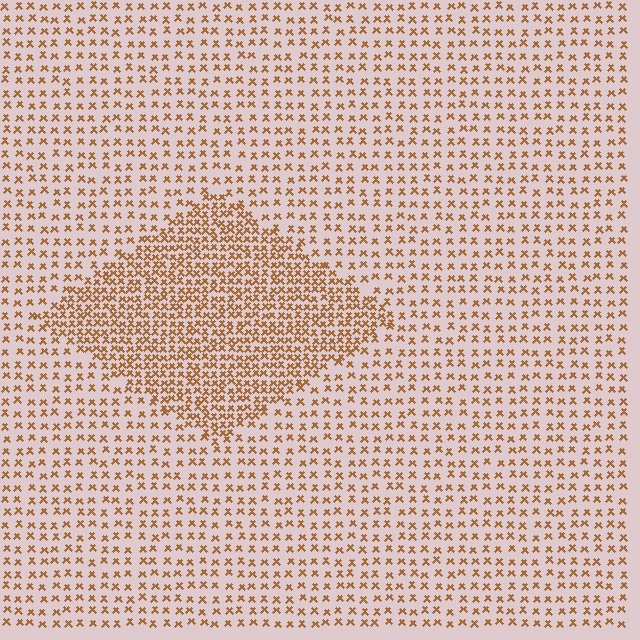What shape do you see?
I see a diamond.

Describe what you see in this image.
The image contains small brown elements arranged at two different densities. A diamond-shaped region is visible where the elements are more densely packed than the surrounding area.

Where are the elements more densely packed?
The elements are more densely packed inside the diamond boundary.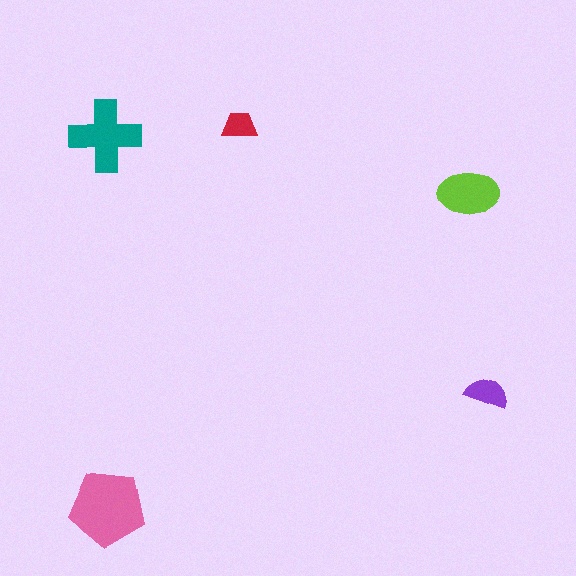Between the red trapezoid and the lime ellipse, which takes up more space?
The lime ellipse.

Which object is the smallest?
The red trapezoid.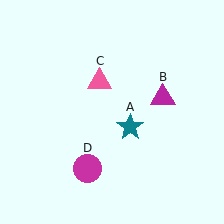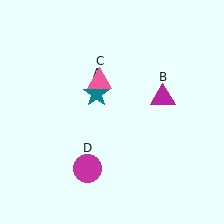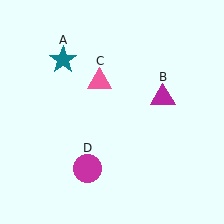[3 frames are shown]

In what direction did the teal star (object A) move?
The teal star (object A) moved up and to the left.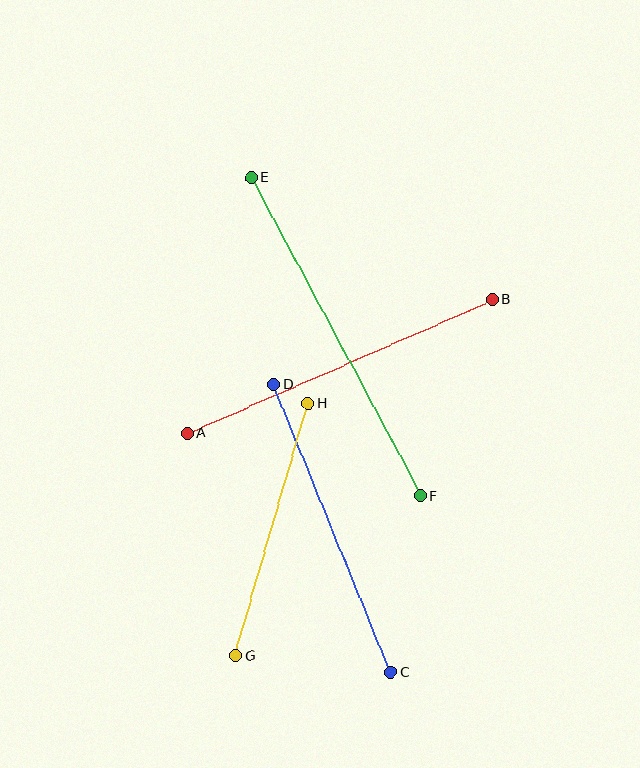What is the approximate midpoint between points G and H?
The midpoint is at approximately (272, 529) pixels.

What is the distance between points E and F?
The distance is approximately 360 pixels.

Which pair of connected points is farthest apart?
Points E and F are farthest apart.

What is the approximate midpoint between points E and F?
The midpoint is at approximately (336, 337) pixels.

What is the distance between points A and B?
The distance is approximately 333 pixels.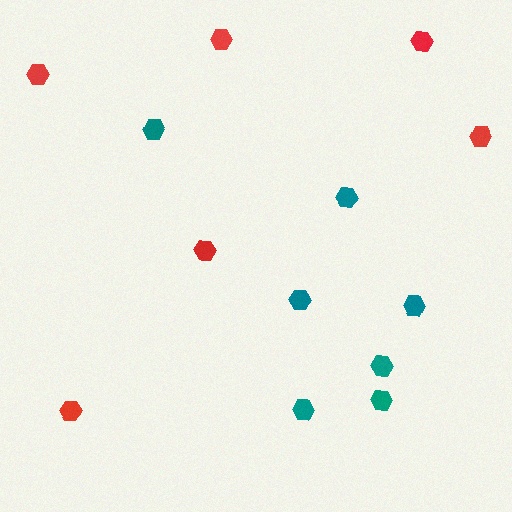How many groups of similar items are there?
There are 2 groups: one group of teal hexagons (7) and one group of red hexagons (6).